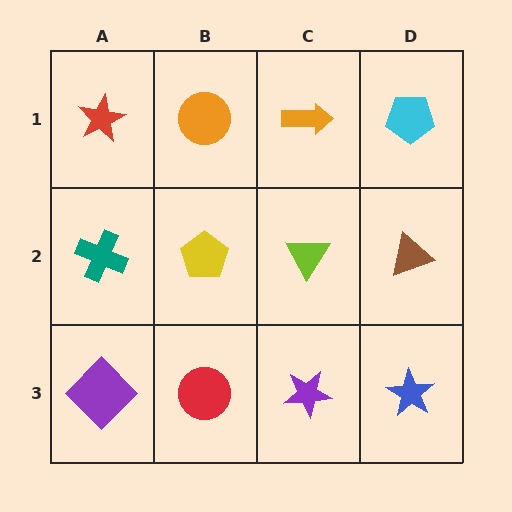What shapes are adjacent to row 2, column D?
A cyan pentagon (row 1, column D), a blue star (row 3, column D), a lime triangle (row 2, column C).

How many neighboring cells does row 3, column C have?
3.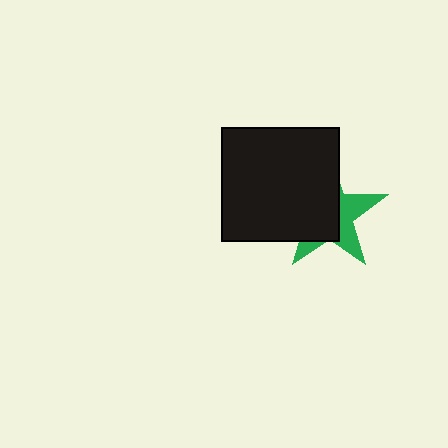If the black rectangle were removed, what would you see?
You would see the complete green star.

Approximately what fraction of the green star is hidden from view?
Roughly 60% of the green star is hidden behind the black rectangle.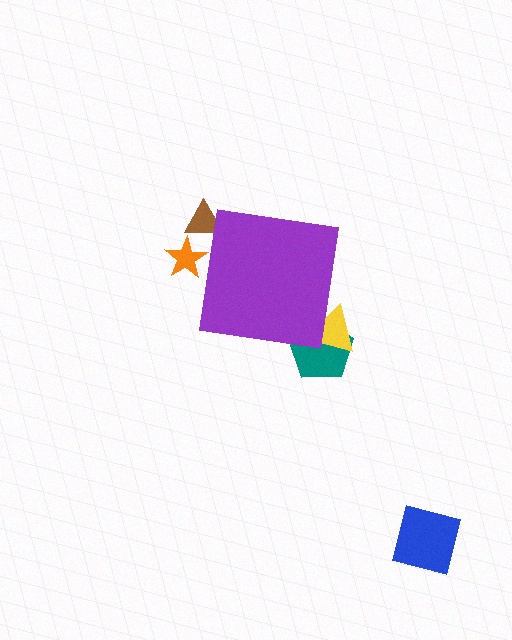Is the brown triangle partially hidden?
Yes, the brown triangle is partially hidden behind the purple square.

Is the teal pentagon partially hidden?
Yes, the teal pentagon is partially hidden behind the purple square.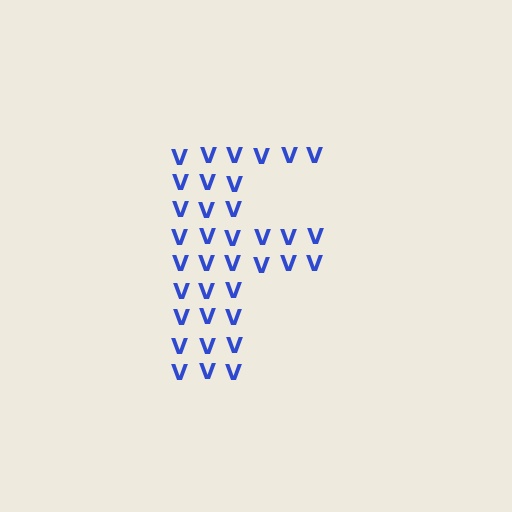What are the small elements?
The small elements are letter V's.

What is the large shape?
The large shape is the letter F.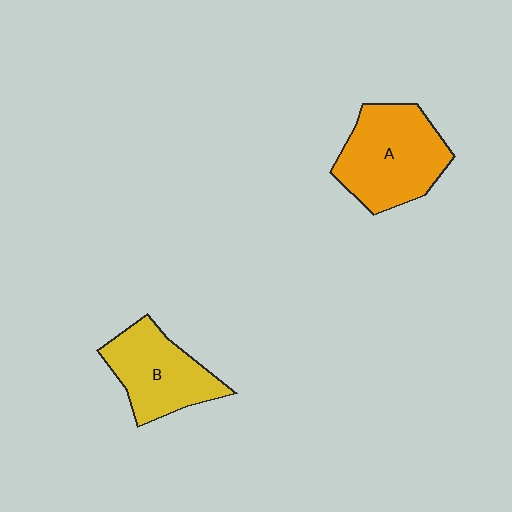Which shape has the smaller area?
Shape B (yellow).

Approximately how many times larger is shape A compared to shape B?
Approximately 1.2 times.